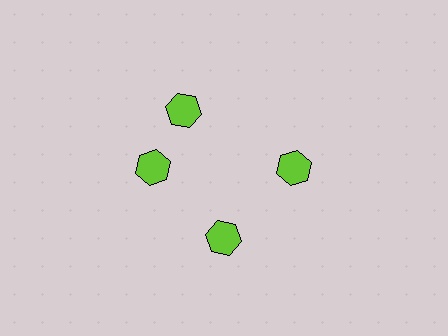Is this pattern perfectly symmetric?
No. The 4 lime hexagons are arranged in a ring, but one element near the 12 o'clock position is rotated out of alignment along the ring, breaking the 4-fold rotational symmetry.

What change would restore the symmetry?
The symmetry would be restored by rotating it back into even spacing with its neighbors so that all 4 hexagons sit at equal angles and equal distance from the center.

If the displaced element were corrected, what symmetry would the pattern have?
It would have 4-fold rotational symmetry — the pattern would map onto itself every 90 degrees.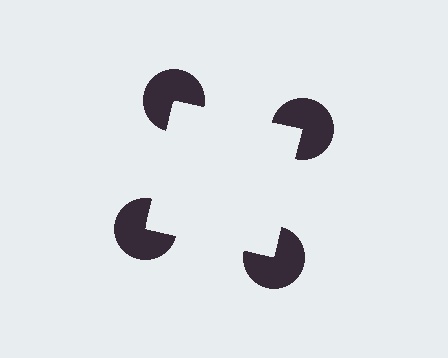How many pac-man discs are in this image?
There are 4 — one at each vertex of the illusory square.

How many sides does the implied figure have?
4 sides.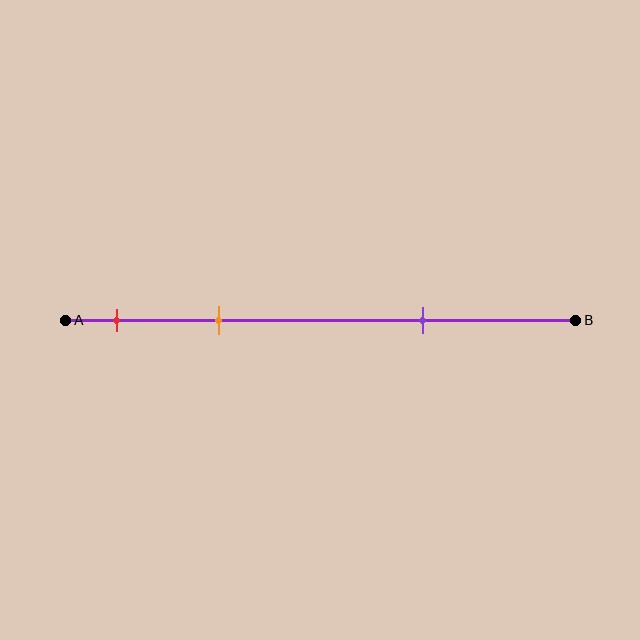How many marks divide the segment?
There are 3 marks dividing the segment.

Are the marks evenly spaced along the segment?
No, the marks are not evenly spaced.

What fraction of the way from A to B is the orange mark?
The orange mark is approximately 30% (0.3) of the way from A to B.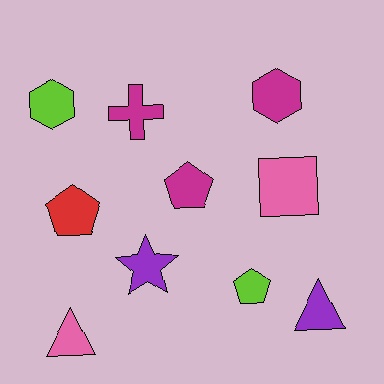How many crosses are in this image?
There is 1 cross.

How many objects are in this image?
There are 10 objects.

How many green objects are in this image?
There are no green objects.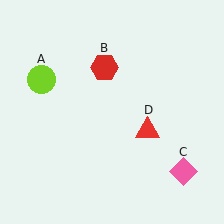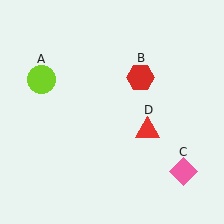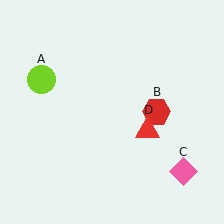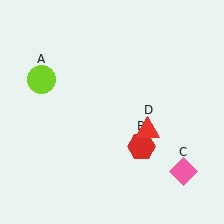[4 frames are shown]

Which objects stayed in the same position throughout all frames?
Lime circle (object A) and pink diamond (object C) and red triangle (object D) remained stationary.